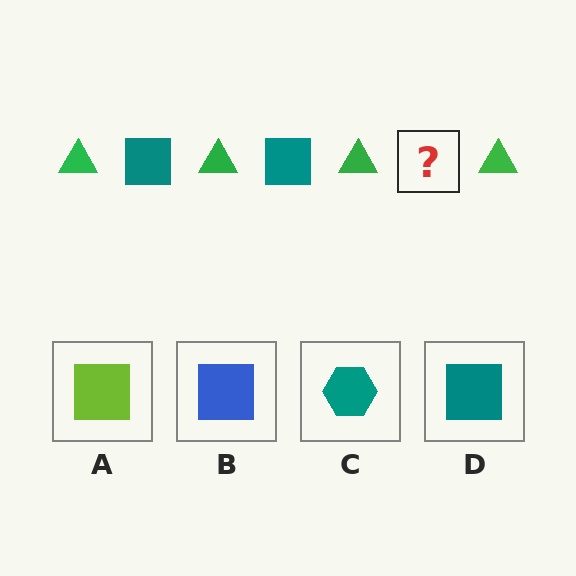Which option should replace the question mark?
Option D.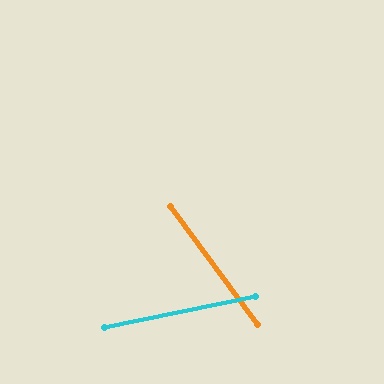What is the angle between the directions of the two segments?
Approximately 66 degrees.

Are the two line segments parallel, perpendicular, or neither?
Neither parallel nor perpendicular — they differ by about 66°.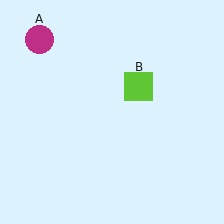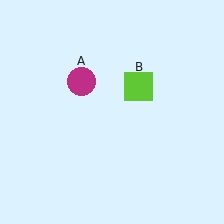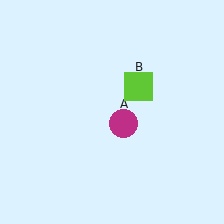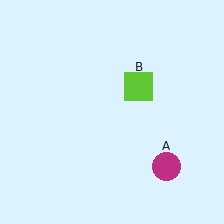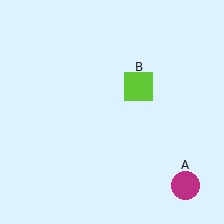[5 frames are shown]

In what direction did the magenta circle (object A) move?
The magenta circle (object A) moved down and to the right.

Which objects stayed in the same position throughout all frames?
Lime square (object B) remained stationary.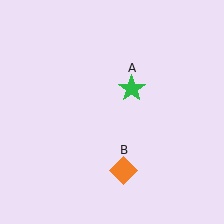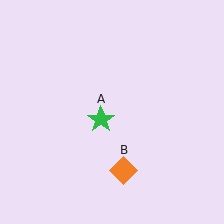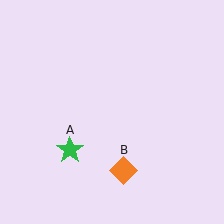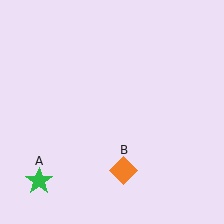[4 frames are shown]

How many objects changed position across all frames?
1 object changed position: green star (object A).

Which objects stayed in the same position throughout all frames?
Orange diamond (object B) remained stationary.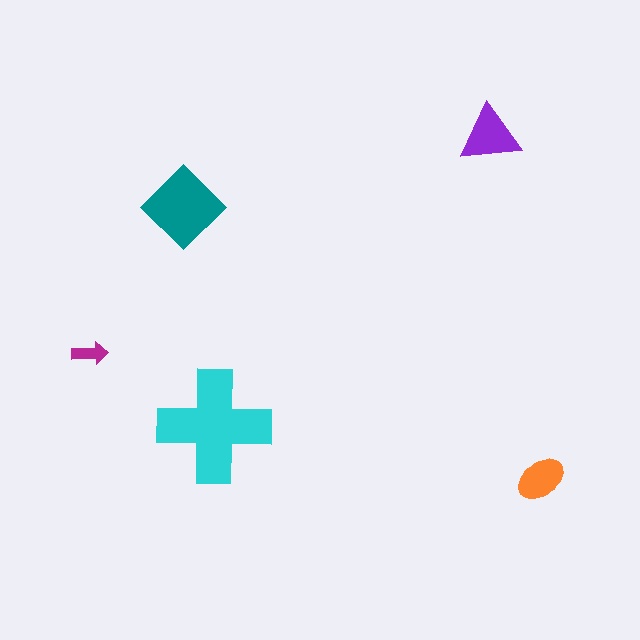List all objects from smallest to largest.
The magenta arrow, the orange ellipse, the purple triangle, the teal diamond, the cyan cross.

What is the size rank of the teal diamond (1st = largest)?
2nd.